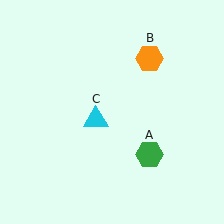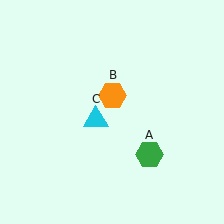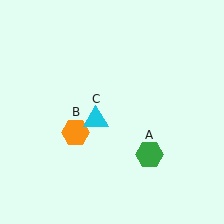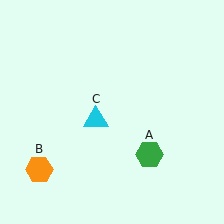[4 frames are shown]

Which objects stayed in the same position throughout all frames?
Green hexagon (object A) and cyan triangle (object C) remained stationary.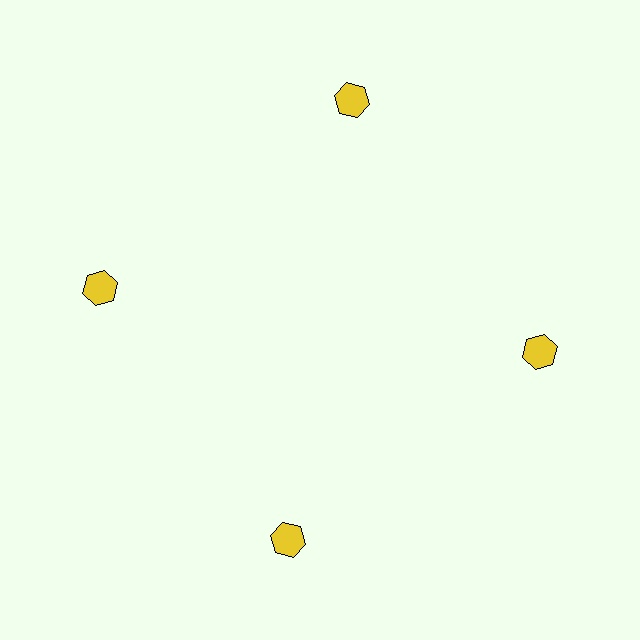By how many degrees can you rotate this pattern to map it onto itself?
The pattern maps onto itself every 90 degrees of rotation.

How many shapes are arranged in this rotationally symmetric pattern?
There are 4 shapes, arranged in 4 groups of 1.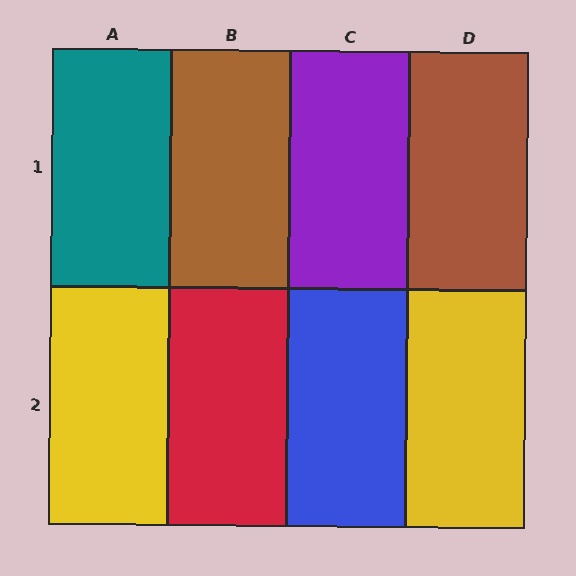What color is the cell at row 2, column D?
Yellow.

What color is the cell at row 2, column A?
Yellow.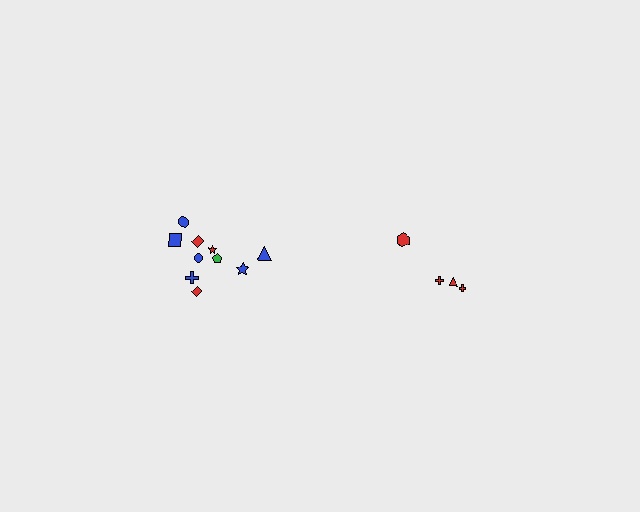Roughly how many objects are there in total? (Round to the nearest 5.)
Roughly 15 objects in total.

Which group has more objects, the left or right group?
The left group.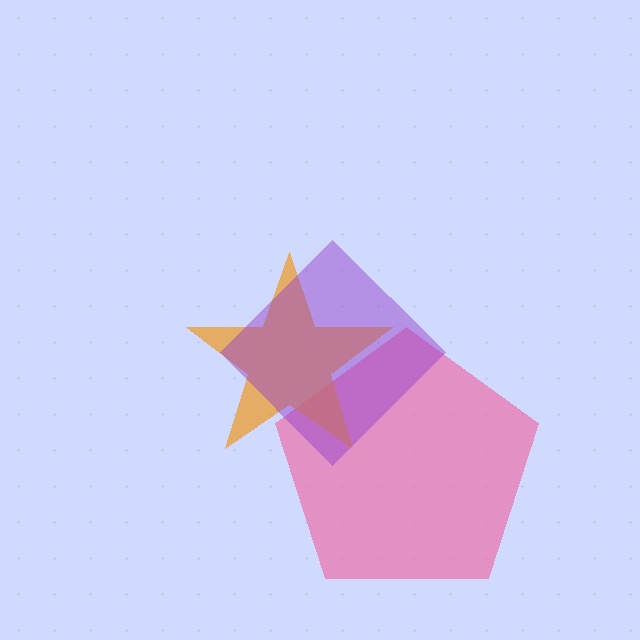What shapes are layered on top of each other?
The layered shapes are: a pink pentagon, an orange star, a purple diamond.